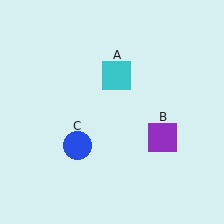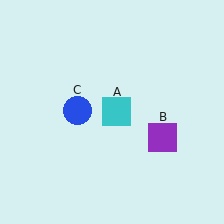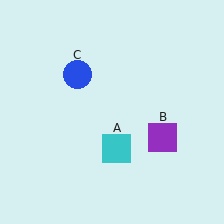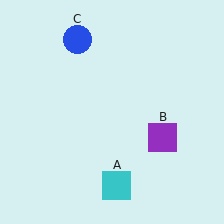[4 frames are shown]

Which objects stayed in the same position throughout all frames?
Purple square (object B) remained stationary.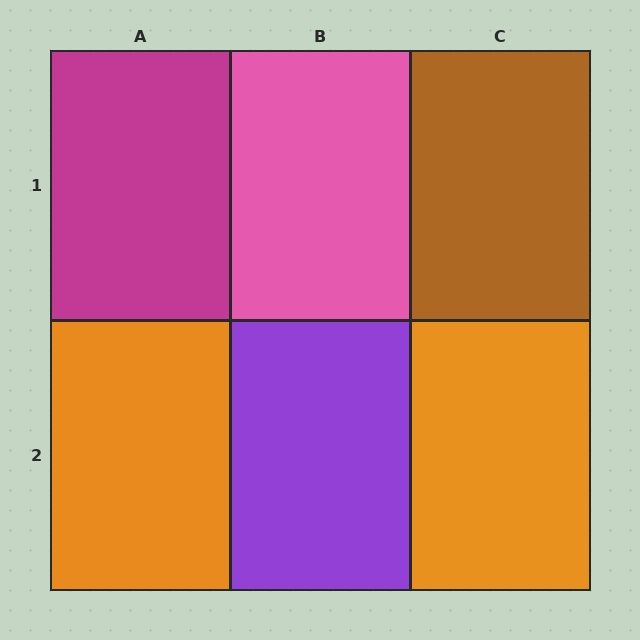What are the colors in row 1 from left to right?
Magenta, pink, brown.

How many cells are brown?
1 cell is brown.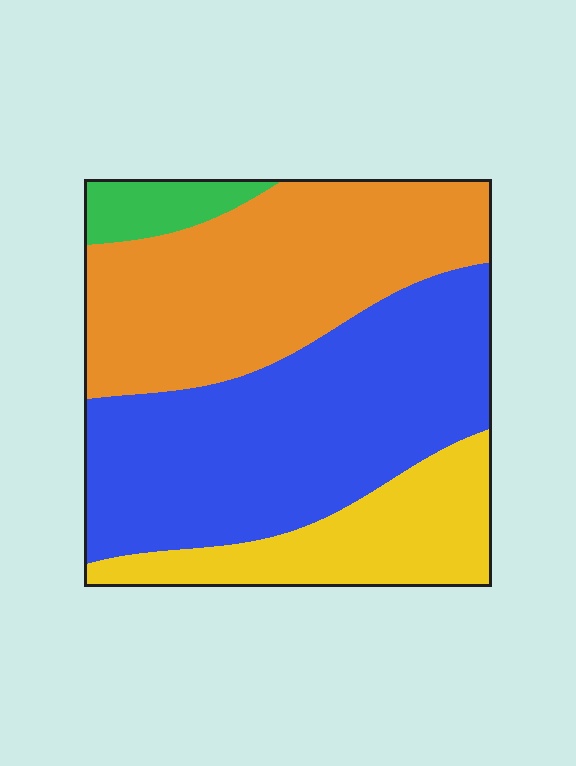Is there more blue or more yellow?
Blue.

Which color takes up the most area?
Blue, at roughly 40%.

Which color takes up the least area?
Green, at roughly 5%.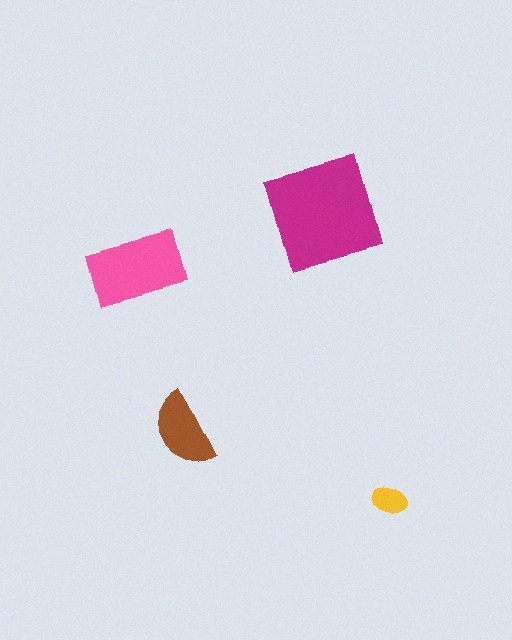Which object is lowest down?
The yellow ellipse is bottommost.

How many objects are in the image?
There are 4 objects in the image.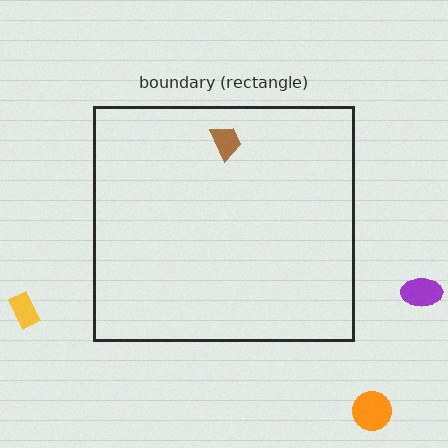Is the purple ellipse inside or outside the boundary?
Outside.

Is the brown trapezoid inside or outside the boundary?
Inside.